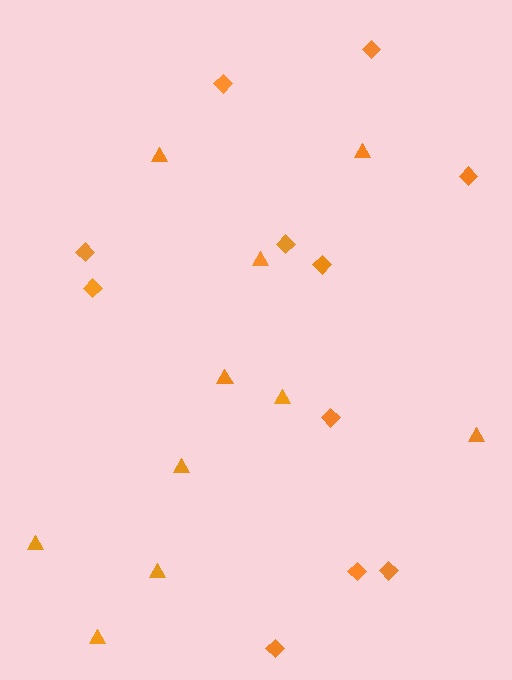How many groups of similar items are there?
There are 2 groups: one group of triangles (10) and one group of diamonds (11).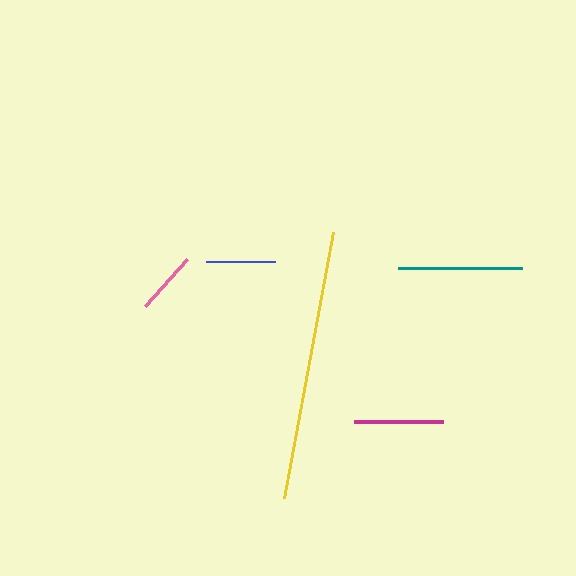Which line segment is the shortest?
The pink line is the shortest at approximately 63 pixels.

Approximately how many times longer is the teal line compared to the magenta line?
The teal line is approximately 1.4 times the length of the magenta line.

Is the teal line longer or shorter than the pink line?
The teal line is longer than the pink line.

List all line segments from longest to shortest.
From longest to shortest: yellow, teal, magenta, blue, pink.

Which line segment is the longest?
The yellow line is the longest at approximately 270 pixels.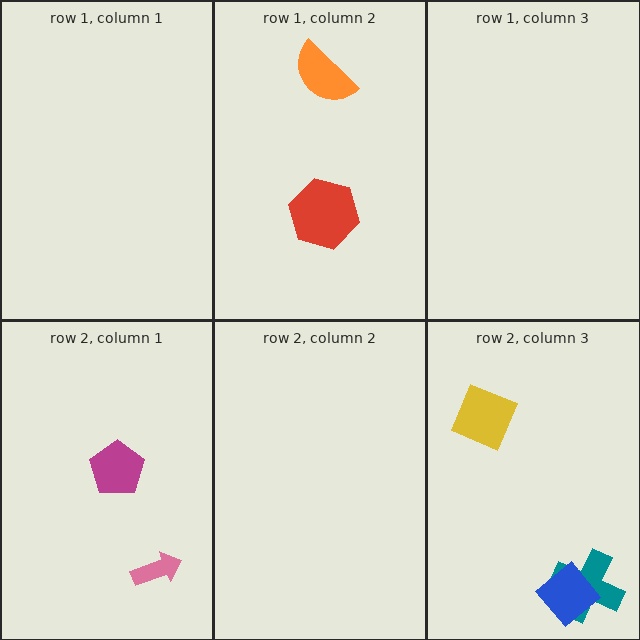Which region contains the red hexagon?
The row 1, column 2 region.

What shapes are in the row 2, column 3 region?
The teal cross, the yellow diamond, the blue diamond.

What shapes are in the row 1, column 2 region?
The red hexagon, the orange semicircle.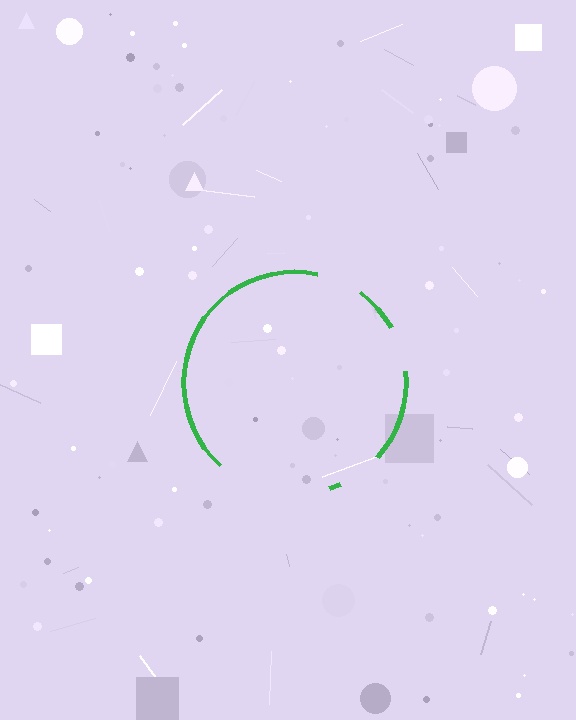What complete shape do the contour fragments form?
The contour fragments form a circle.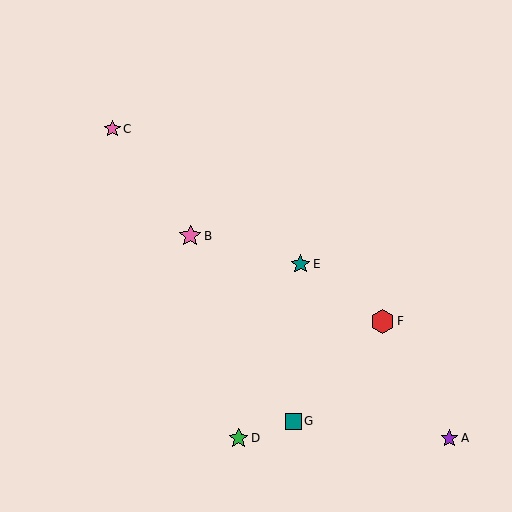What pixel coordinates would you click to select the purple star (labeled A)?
Click at (449, 438) to select the purple star A.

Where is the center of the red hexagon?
The center of the red hexagon is at (382, 321).